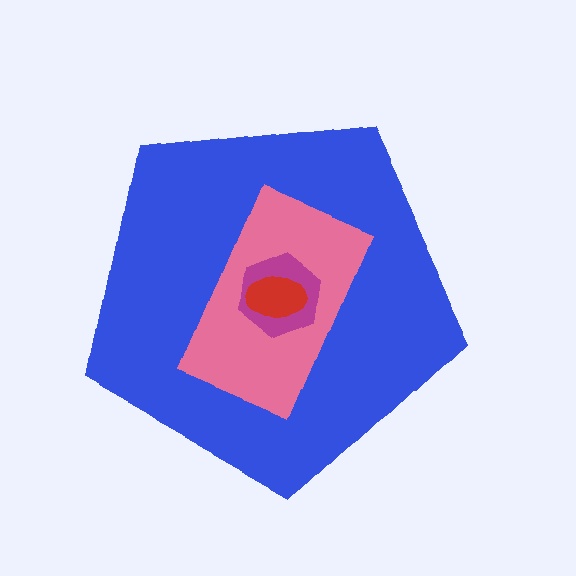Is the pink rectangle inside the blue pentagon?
Yes.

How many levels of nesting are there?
4.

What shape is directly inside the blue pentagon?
The pink rectangle.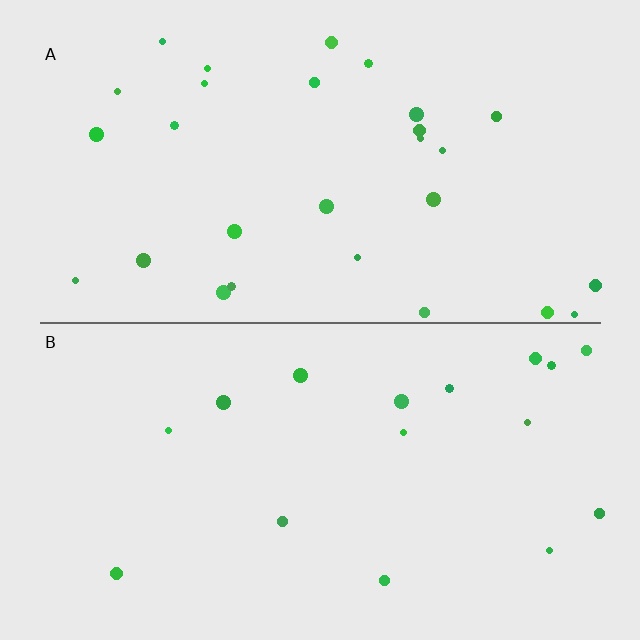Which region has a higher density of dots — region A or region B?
A (the top).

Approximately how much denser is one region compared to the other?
Approximately 1.7× — region A over region B.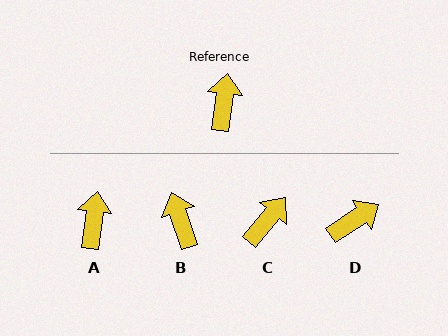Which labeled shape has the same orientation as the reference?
A.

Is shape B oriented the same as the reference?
No, it is off by about 26 degrees.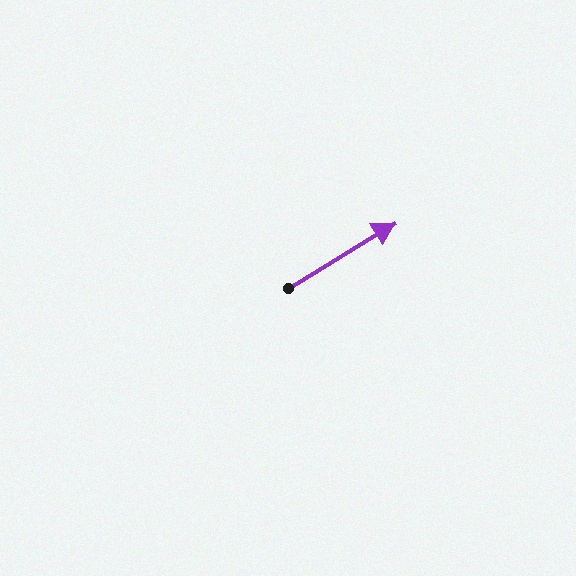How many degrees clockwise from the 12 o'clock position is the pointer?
Approximately 58 degrees.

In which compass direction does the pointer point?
Northeast.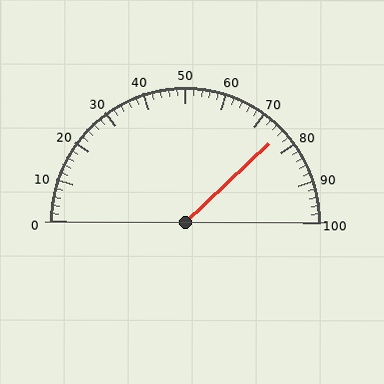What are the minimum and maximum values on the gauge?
The gauge ranges from 0 to 100.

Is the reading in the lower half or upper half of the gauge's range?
The reading is in the upper half of the range (0 to 100).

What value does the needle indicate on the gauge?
The needle indicates approximately 76.